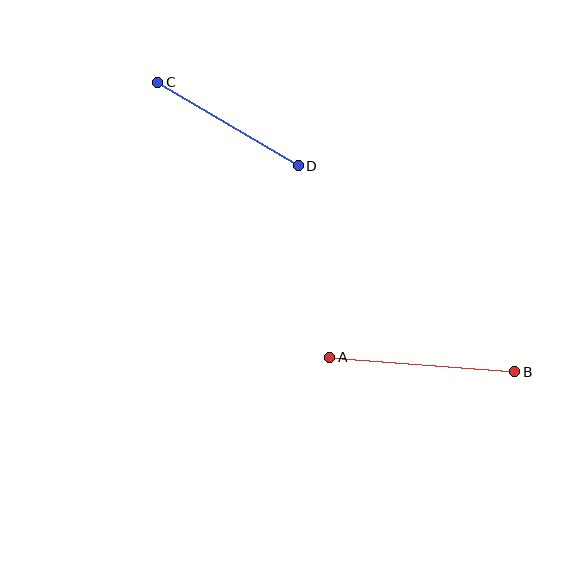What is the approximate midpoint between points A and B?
The midpoint is at approximately (422, 365) pixels.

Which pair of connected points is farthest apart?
Points A and B are farthest apart.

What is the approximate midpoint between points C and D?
The midpoint is at approximately (228, 124) pixels.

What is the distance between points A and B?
The distance is approximately 186 pixels.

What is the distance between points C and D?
The distance is approximately 164 pixels.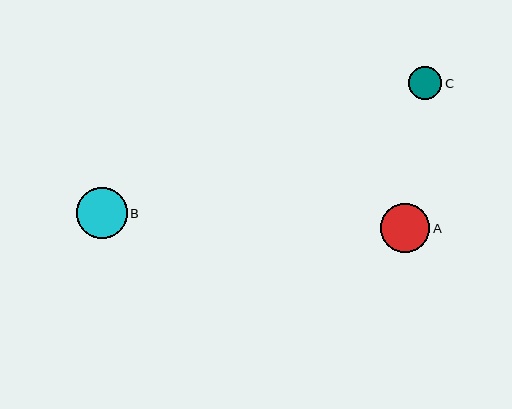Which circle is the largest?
Circle B is the largest with a size of approximately 51 pixels.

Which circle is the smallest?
Circle C is the smallest with a size of approximately 33 pixels.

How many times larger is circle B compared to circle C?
Circle B is approximately 1.5 times the size of circle C.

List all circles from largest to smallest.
From largest to smallest: B, A, C.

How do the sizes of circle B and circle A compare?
Circle B and circle A are approximately the same size.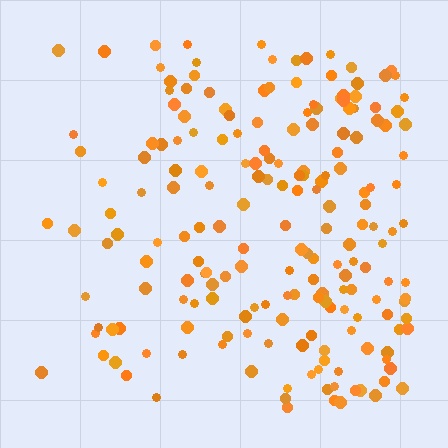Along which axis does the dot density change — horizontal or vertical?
Horizontal.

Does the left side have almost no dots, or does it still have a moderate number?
Still a moderate number, just noticeably fewer than the right.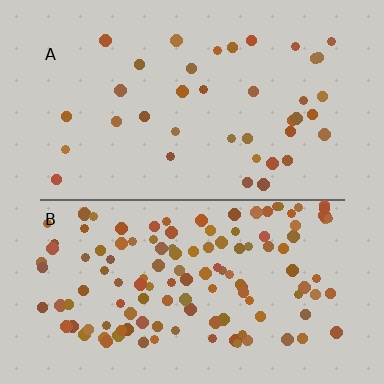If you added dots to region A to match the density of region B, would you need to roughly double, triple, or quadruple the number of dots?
Approximately triple.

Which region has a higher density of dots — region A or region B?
B (the bottom).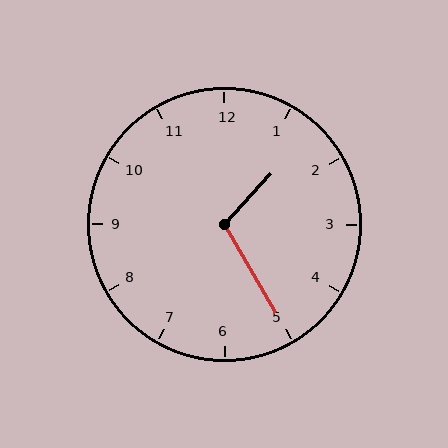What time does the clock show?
1:25.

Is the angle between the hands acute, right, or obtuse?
It is obtuse.